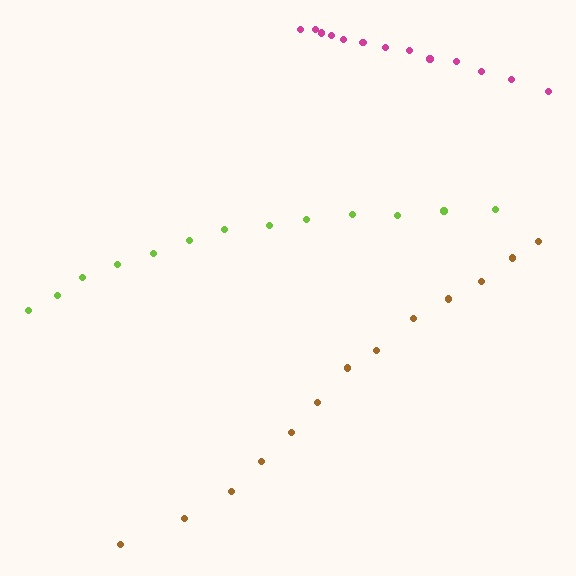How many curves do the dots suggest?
There are 3 distinct paths.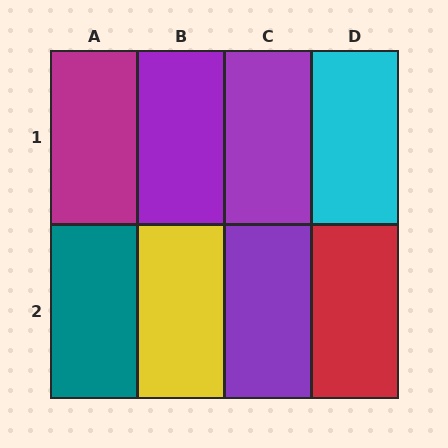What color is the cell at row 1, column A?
Magenta.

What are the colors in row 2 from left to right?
Teal, yellow, purple, red.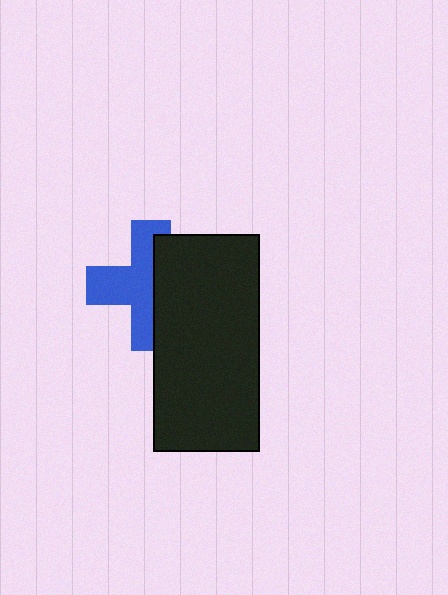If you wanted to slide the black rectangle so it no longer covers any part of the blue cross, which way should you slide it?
Slide it right — that is the most direct way to separate the two shapes.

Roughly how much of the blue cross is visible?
About half of it is visible (roughly 56%).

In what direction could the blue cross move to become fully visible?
The blue cross could move left. That would shift it out from behind the black rectangle entirely.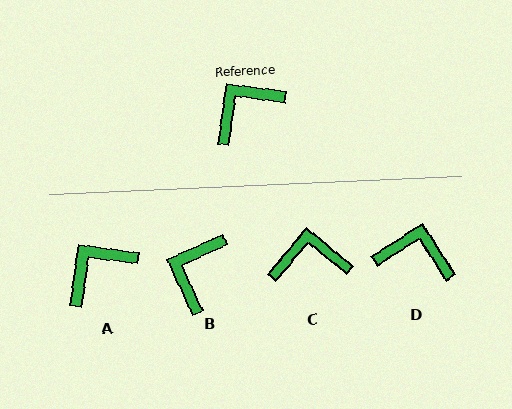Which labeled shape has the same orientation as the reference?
A.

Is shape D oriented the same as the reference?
No, it is off by about 50 degrees.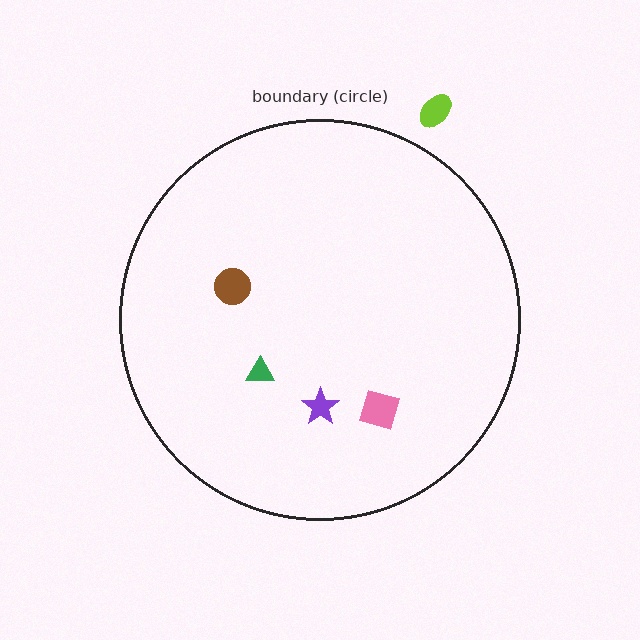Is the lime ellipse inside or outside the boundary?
Outside.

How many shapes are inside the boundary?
4 inside, 1 outside.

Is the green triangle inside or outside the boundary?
Inside.